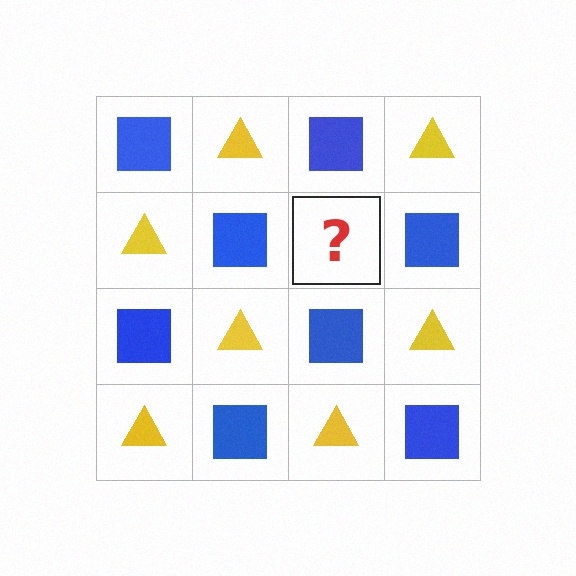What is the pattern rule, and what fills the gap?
The rule is that it alternates blue square and yellow triangle in a checkerboard pattern. The gap should be filled with a yellow triangle.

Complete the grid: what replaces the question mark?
The question mark should be replaced with a yellow triangle.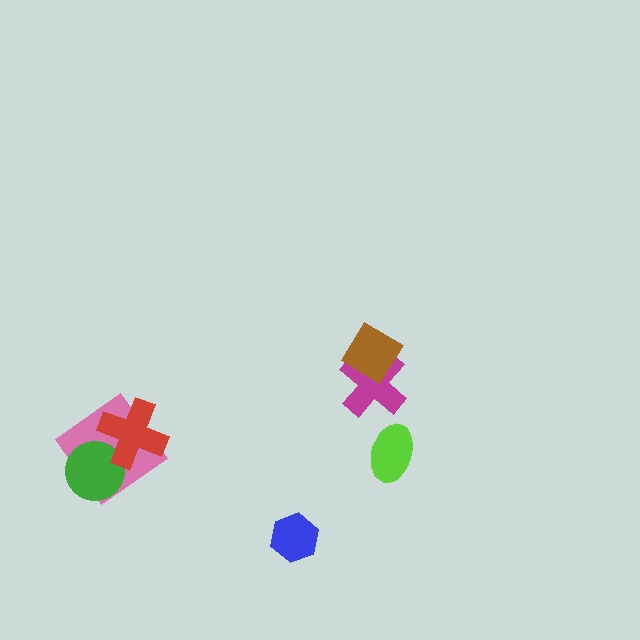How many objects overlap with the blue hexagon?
0 objects overlap with the blue hexagon.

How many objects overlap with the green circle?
2 objects overlap with the green circle.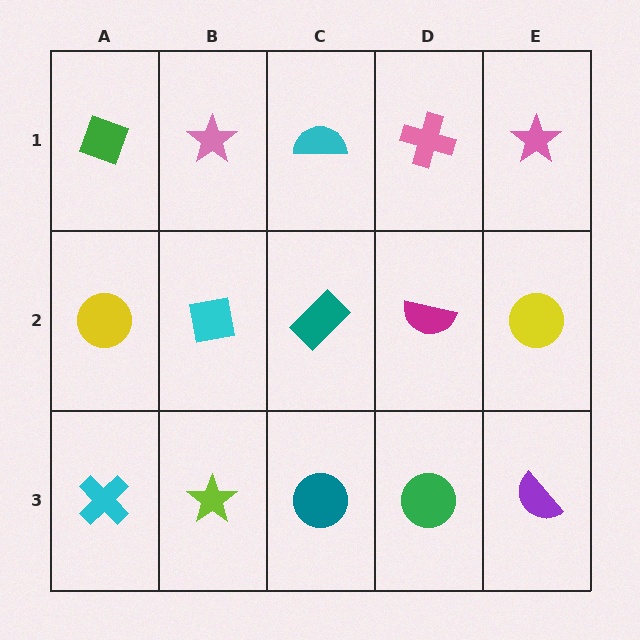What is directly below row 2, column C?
A teal circle.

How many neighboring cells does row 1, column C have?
3.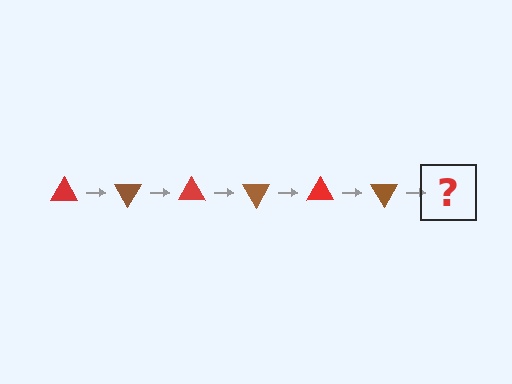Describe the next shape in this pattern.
It should be a red triangle, rotated 360 degrees from the start.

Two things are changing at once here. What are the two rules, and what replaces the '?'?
The two rules are that it rotates 60 degrees each step and the color cycles through red and brown. The '?' should be a red triangle, rotated 360 degrees from the start.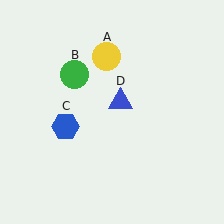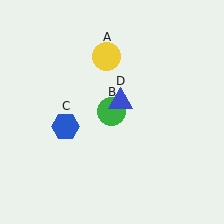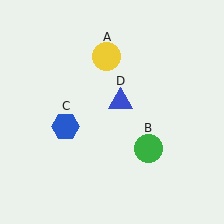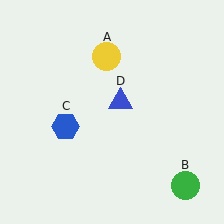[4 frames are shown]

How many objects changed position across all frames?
1 object changed position: green circle (object B).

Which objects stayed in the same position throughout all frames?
Yellow circle (object A) and blue hexagon (object C) and blue triangle (object D) remained stationary.